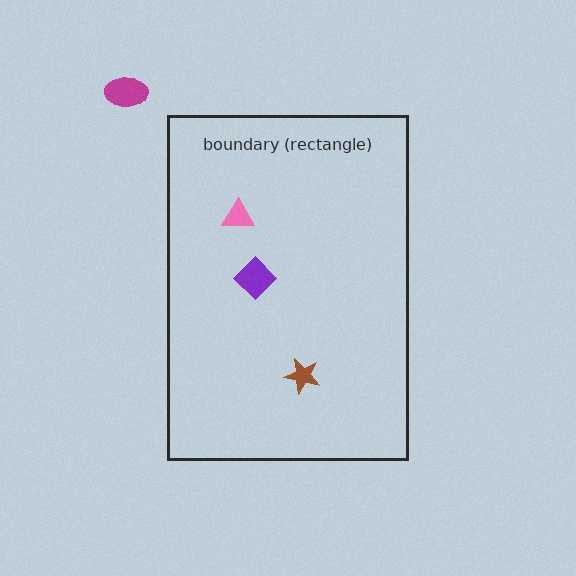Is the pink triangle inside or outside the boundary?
Inside.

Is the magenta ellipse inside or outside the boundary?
Outside.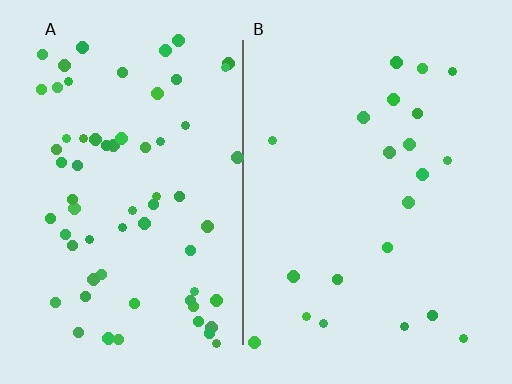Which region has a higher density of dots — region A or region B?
A (the left).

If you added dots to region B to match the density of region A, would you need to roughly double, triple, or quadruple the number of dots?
Approximately triple.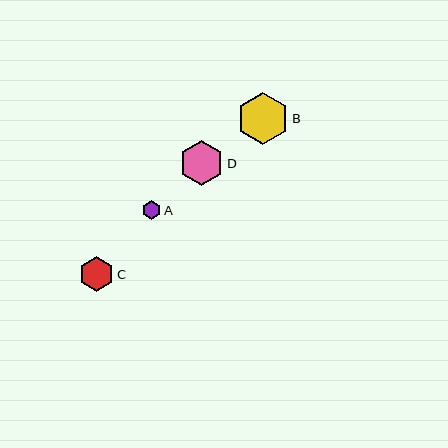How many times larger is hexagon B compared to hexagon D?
Hexagon B is approximately 1.2 times the size of hexagon D.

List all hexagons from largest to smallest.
From largest to smallest: B, D, C, A.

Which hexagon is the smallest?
Hexagon A is the smallest with a size of approximately 18 pixels.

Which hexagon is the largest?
Hexagon B is the largest with a size of approximately 52 pixels.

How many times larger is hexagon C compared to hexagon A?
Hexagon C is approximately 1.9 times the size of hexagon A.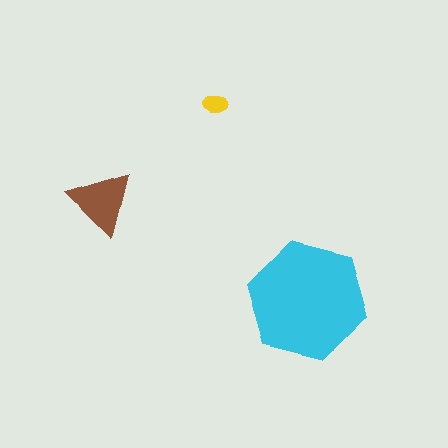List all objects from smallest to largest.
The yellow ellipse, the brown triangle, the cyan hexagon.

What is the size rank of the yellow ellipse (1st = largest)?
3rd.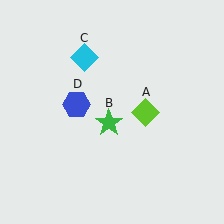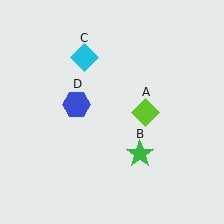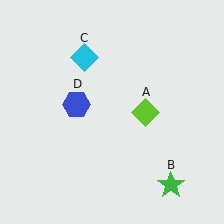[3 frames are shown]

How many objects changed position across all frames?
1 object changed position: green star (object B).